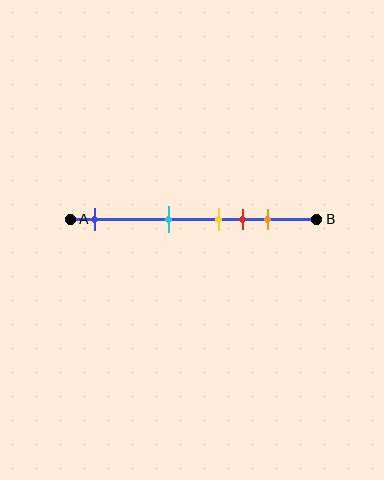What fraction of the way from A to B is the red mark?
The red mark is approximately 70% (0.7) of the way from A to B.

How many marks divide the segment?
There are 5 marks dividing the segment.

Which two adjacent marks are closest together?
The yellow and red marks are the closest adjacent pair.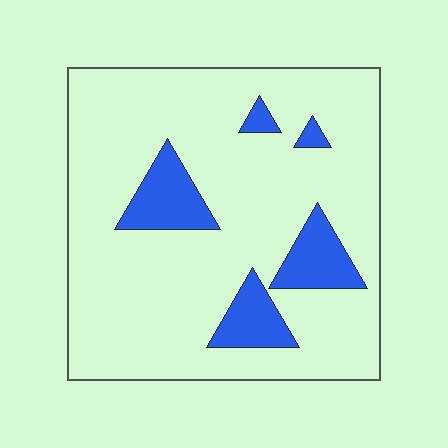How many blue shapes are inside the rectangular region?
5.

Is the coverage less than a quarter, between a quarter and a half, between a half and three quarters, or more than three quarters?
Less than a quarter.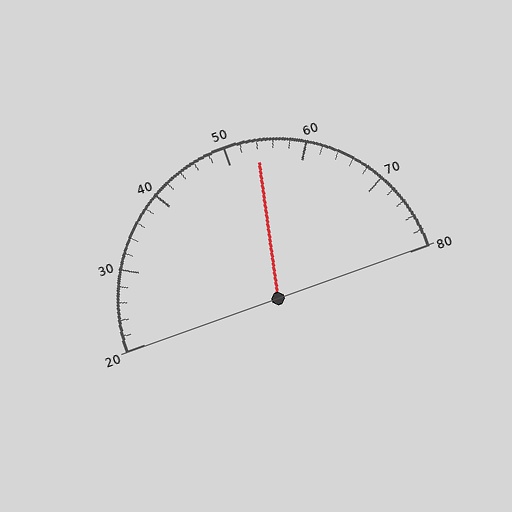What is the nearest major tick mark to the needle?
The nearest major tick mark is 50.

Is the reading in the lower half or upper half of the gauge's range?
The reading is in the upper half of the range (20 to 80).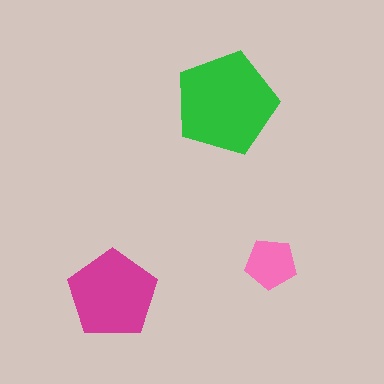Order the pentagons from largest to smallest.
the green one, the magenta one, the pink one.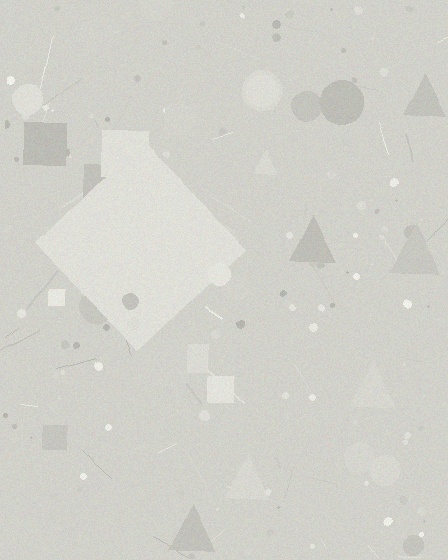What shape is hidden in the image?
A diamond is hidden in the image.